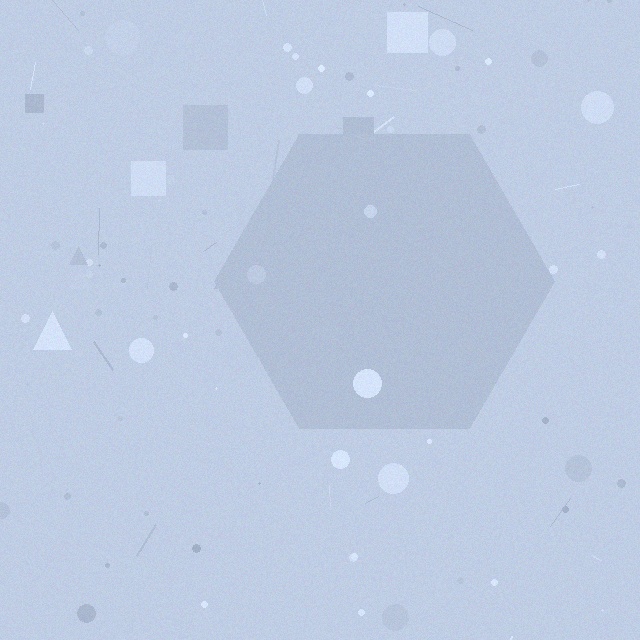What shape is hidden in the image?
A hexagon is hidden in the image.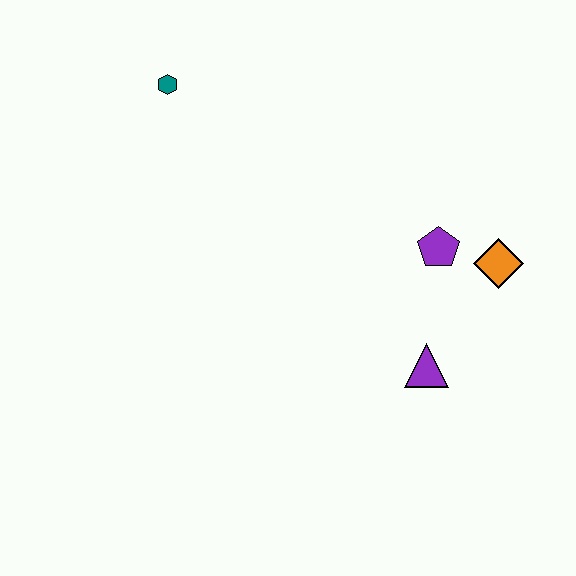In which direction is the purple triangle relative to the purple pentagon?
The purple triangle is below the purple pentagon.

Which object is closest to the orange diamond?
The purple pentagon is closest to the orange diamond.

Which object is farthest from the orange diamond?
The teal hexagon is farthest from the orange diamond.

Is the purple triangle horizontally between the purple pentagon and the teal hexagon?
Yes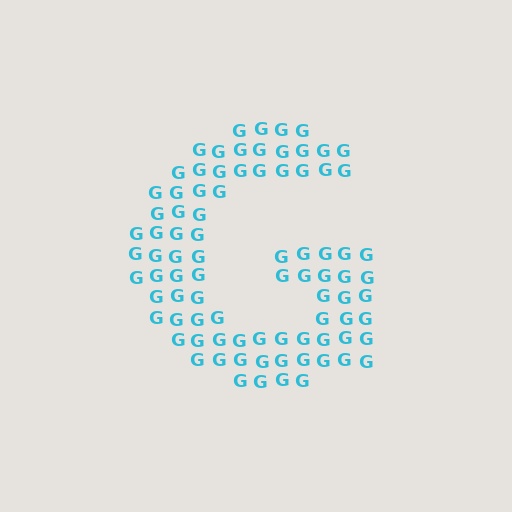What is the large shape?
The large shape is the letter G.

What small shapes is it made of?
It is made of small letter G's.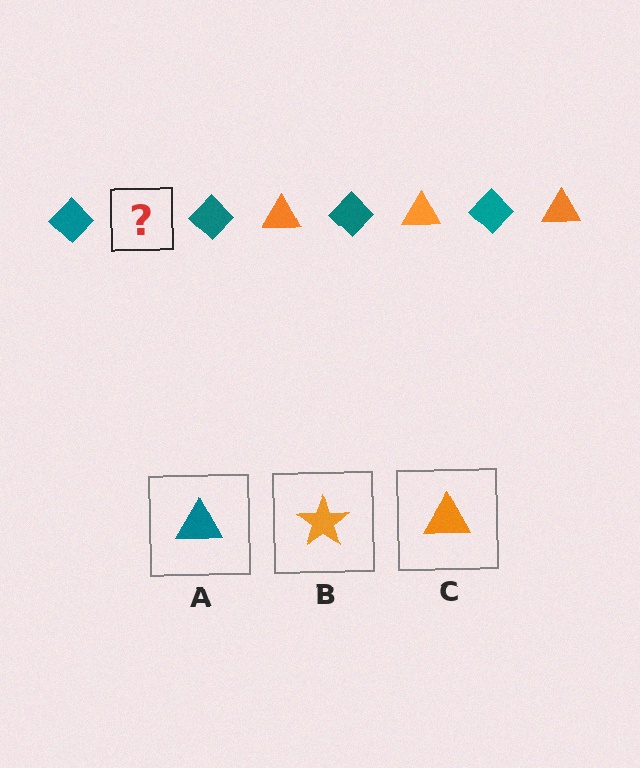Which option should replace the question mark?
Option C.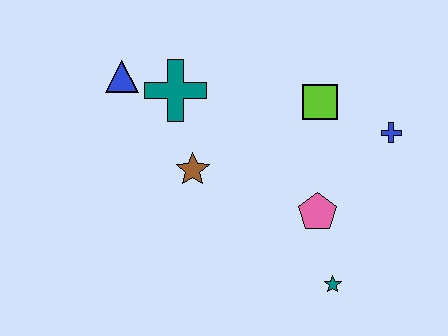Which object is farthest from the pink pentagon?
The blue triangle is farthest from the pink pentagon.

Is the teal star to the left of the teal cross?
No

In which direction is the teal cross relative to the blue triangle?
The teal cross is to the right of the blue triangle.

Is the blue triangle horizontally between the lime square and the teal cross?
No